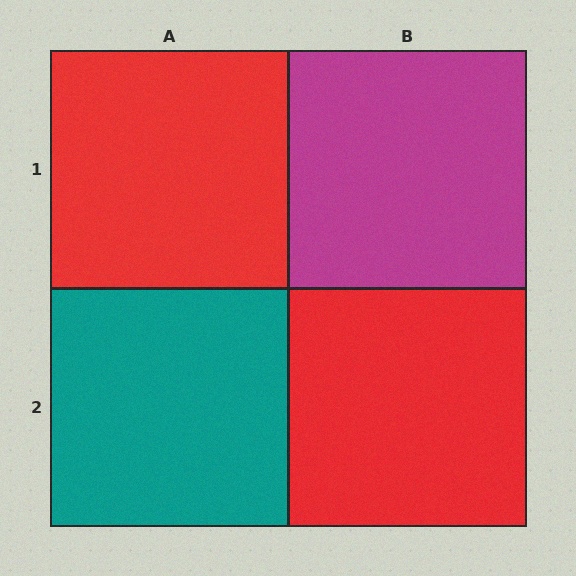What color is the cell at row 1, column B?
Magenta.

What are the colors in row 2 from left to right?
Teal, red.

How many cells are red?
2 cells are red.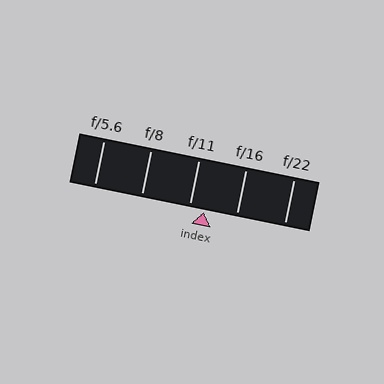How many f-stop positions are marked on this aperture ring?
There are 5 f-stop positions marked.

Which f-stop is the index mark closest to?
The index mark is closest to f/11.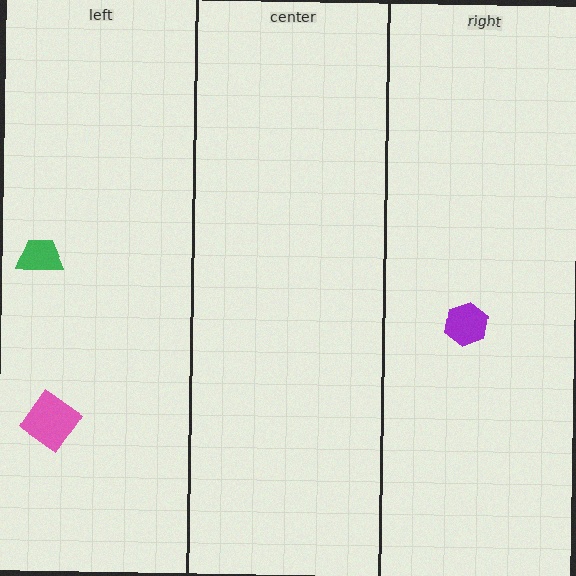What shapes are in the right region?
The purple hexagon.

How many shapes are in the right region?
1.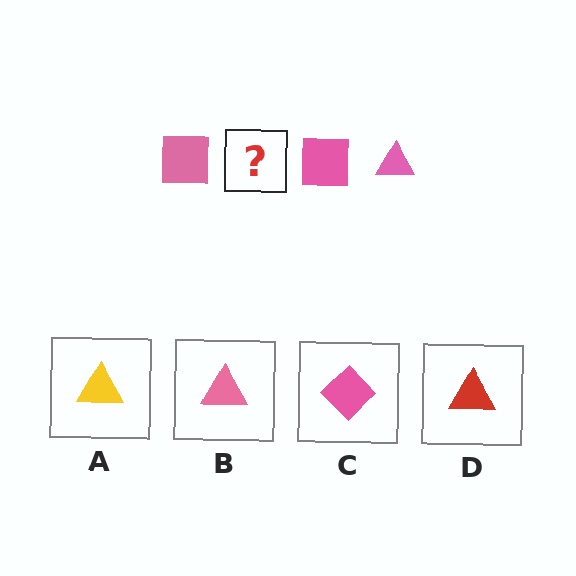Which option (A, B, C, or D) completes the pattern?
B.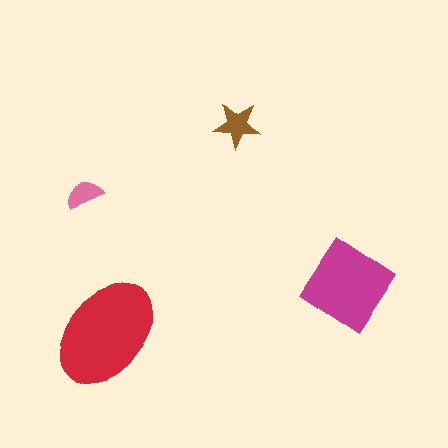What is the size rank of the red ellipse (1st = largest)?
1st.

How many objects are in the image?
There are 4 objects in the image.